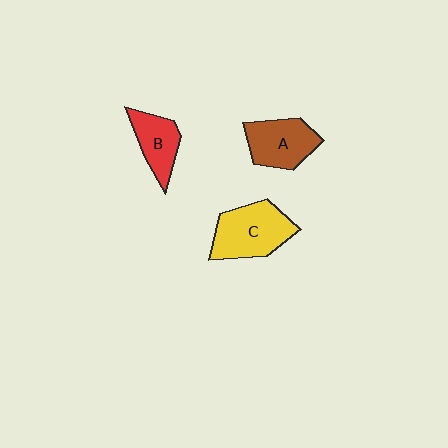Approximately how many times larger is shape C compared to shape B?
Approximately 1.6 times.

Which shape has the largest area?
Shape C (yellow).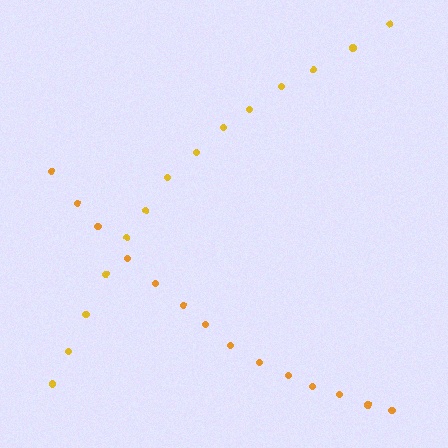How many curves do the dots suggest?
There are 2 distinct paths.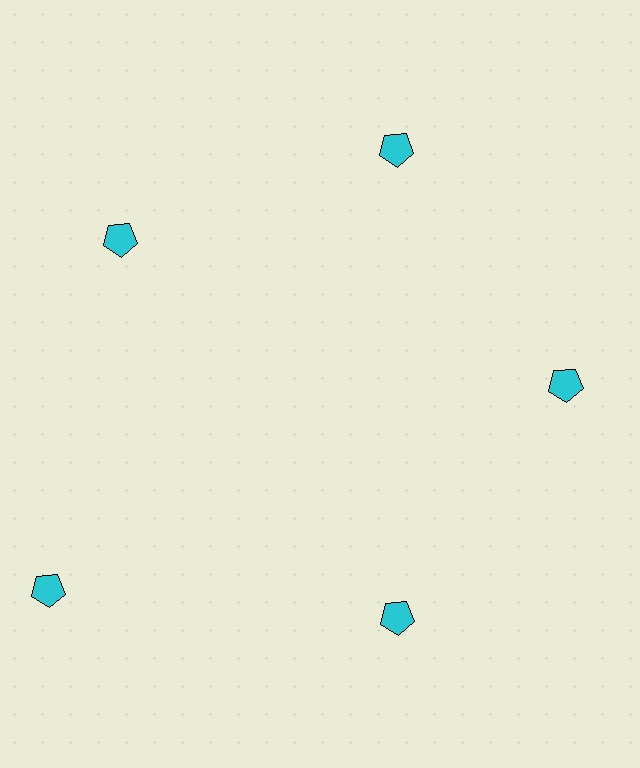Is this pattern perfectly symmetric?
No. The 5 cyan pentagons are arranged in a ring, but one element near the 8 o'clock position is pushed outward from the center, breaking the 5-fold rotational symmetry.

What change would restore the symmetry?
The symmetry would be restored by moving it inward, back onto the ring so that all 5 pentagons sit at equal angles and equal distance from the center.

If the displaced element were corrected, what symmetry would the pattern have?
It would have 5-fold rotational symmetry — the pattern would map onto itself every 72 degrees.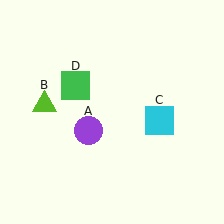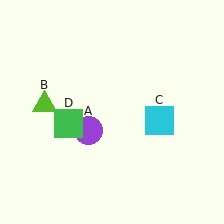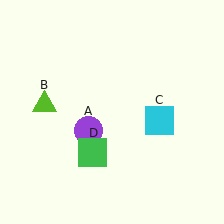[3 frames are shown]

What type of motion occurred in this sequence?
The green square (object D) rotated counterclockwise around the center of the scene.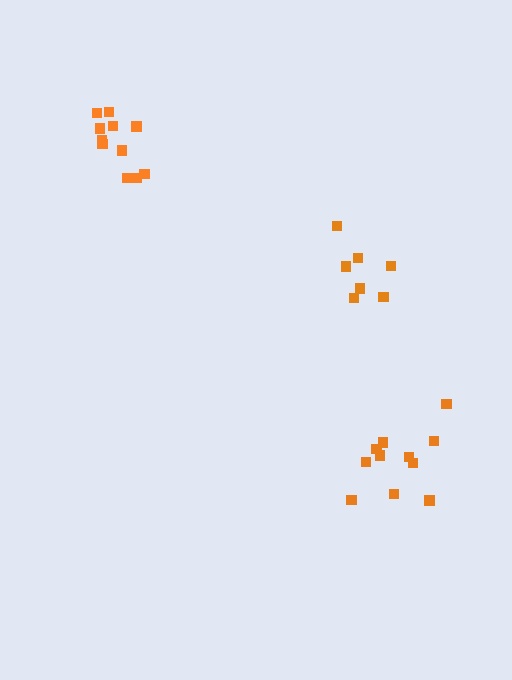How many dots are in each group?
Group 1: 11 dots, Group 2: 7 dots, Group 3: 11 dots (29 total).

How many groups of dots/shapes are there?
There are 3 groups.